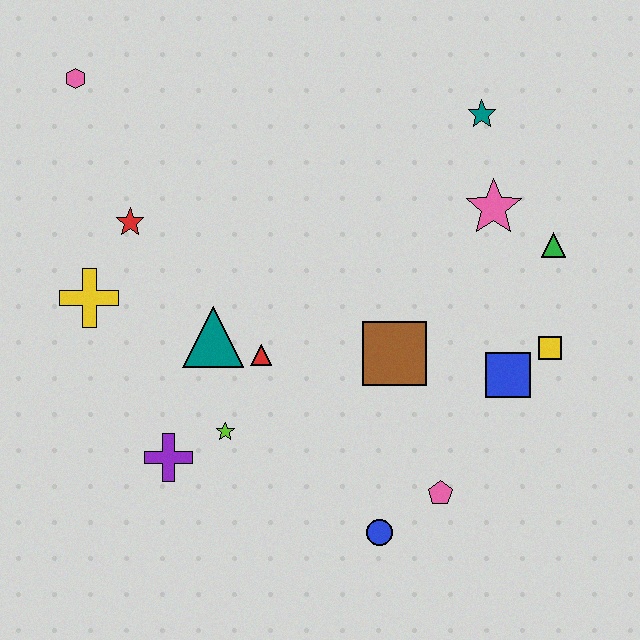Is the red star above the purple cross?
Yes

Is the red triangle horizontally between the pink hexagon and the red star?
No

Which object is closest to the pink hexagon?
The red star is closest to the pink hexagon.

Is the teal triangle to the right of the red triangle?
No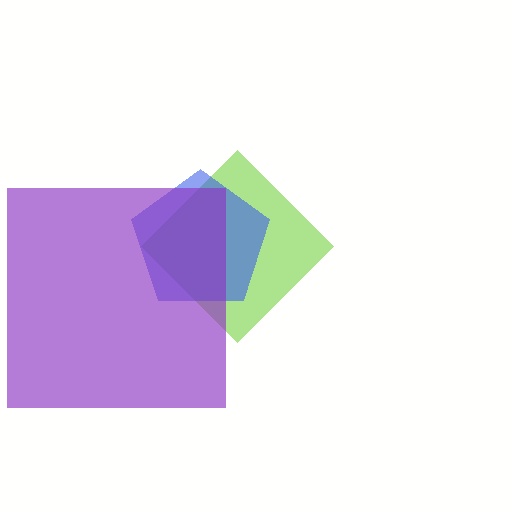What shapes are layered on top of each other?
The layered shapes are: a lime diamond, a blue pentagon, a purple square.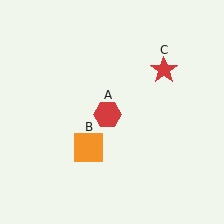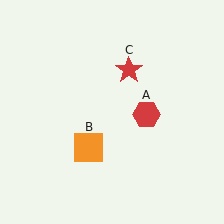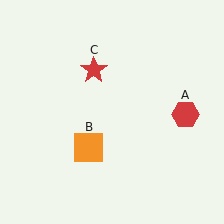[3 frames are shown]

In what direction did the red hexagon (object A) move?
The red hexagon (object A) moved right.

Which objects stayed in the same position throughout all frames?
Orange square (object B) remained stationary.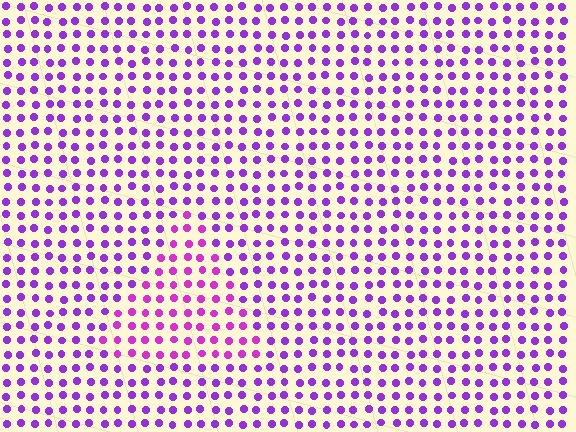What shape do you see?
I see a triangle.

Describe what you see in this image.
The image is filled with small purple elements in a uniform arrangement. A triangle-shaped region is visible where the elements are tinted to a slightly different hue, forming a subtle color boundary.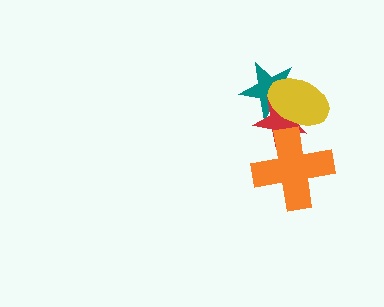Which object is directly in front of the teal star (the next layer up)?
The red star is directly in front of the teal star.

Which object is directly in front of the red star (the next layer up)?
The yellow ellipse is directly in front of the red star.